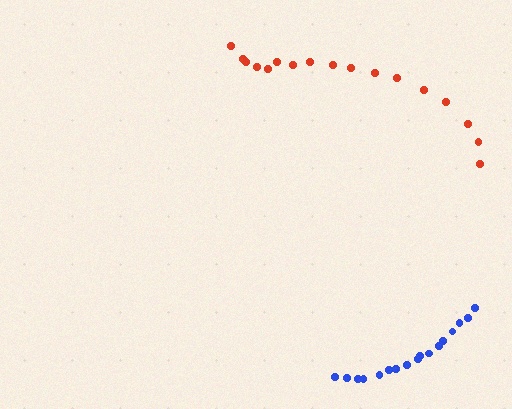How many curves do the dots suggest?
There are 2 distinct paths.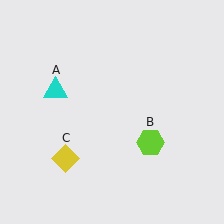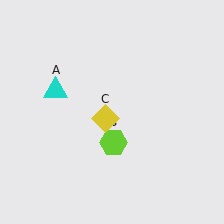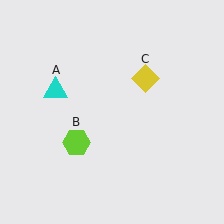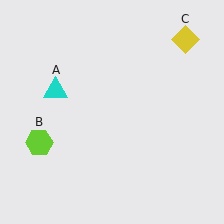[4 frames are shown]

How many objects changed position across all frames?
2 objects changed position: lime hexagon (object B), yellow diamond (object C).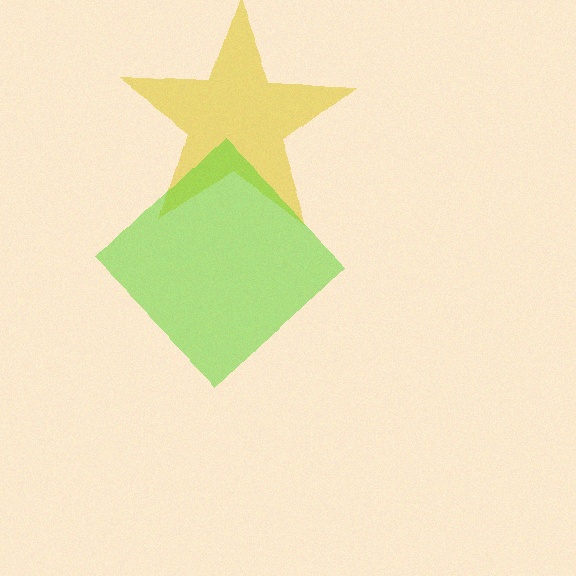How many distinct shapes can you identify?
There are 2 distinct shapes: a yellow star, a lime diamond.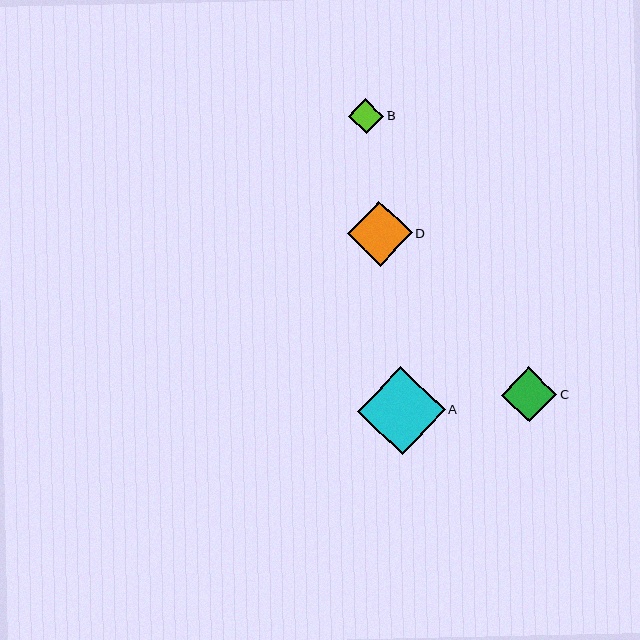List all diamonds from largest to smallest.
From largest to smallest: A, D, C, B.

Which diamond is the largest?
Diamond A is the largest with a size of approximately 88 pixels.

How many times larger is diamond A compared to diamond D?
Diamond A is approximately 1.4 times the size of diamond D.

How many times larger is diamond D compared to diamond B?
Diamond D is approximately 1.8 times the size of diamond B.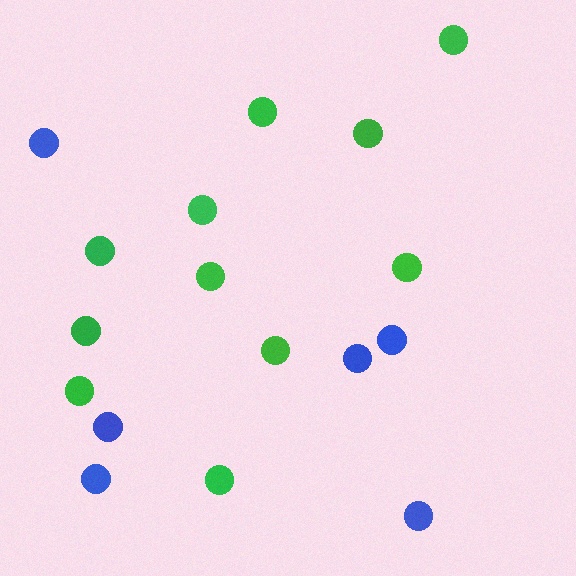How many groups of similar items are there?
There are 2 groups: one group of green circles (11) and one group of blue circles (6).